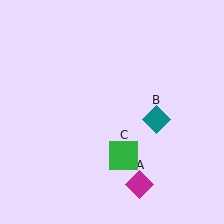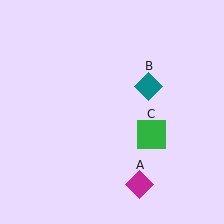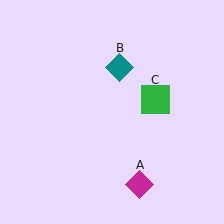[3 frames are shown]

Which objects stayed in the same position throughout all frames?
Magenta diamond (object A) remained stationary.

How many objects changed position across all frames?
2 objects changed position: teal diamond (object B), green square (object C).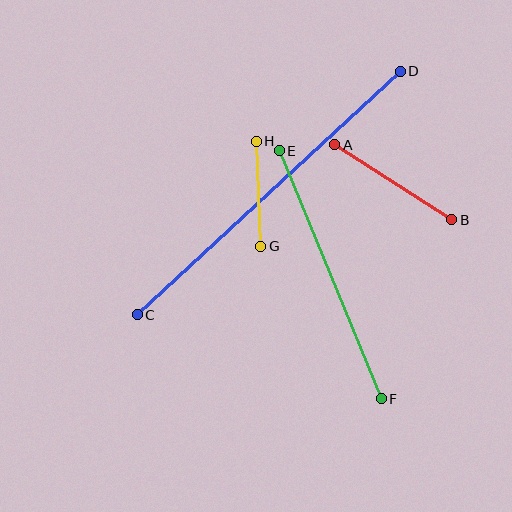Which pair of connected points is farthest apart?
Points C and D are farthest apart.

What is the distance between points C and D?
The distance is approximately 359 pixels.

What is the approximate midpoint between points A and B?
The midpoint is at approximately (393, 182) pixels.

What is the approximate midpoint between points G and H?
The midpoint is at approximately (258, 194) pixels.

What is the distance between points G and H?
The distance is approximately 105 pixels.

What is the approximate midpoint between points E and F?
The midpoint is at approximately (330, 275) pixels.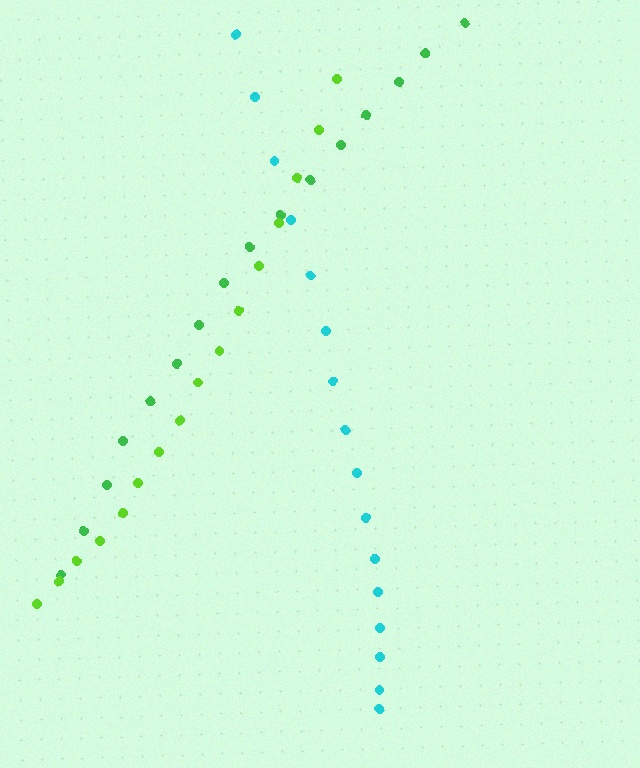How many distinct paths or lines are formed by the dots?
There are 3 distinct paths.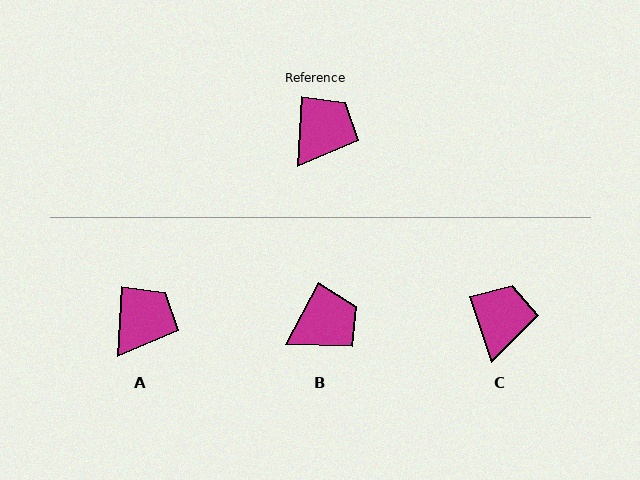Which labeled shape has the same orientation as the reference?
A.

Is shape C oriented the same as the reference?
No, it is off by about 22 degrees.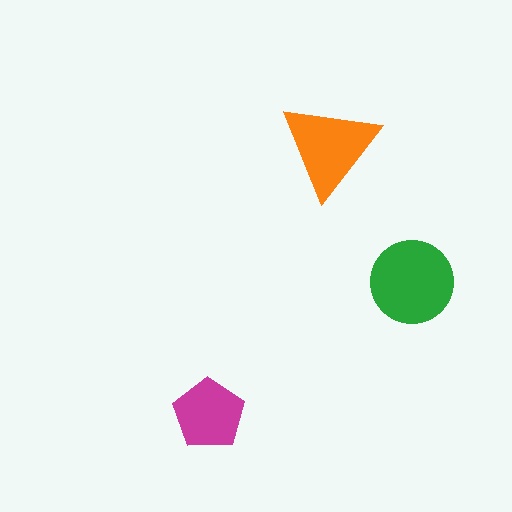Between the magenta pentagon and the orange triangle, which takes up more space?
The orange triangle.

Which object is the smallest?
The magenta pentagon.